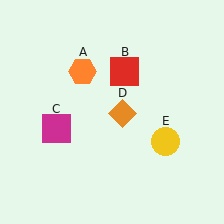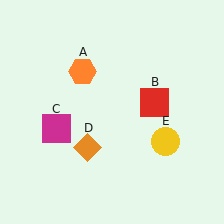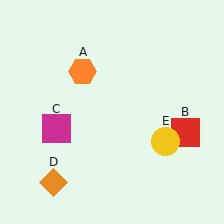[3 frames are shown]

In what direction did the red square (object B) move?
The red square (object B) moved down and to the right.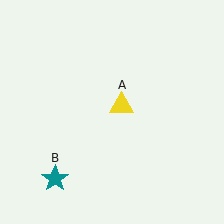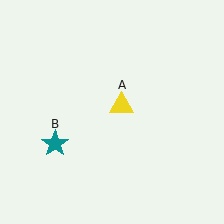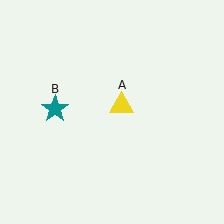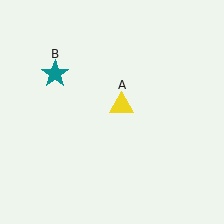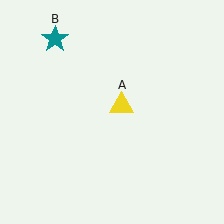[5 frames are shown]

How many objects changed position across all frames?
1 object changed position: teal star (object B).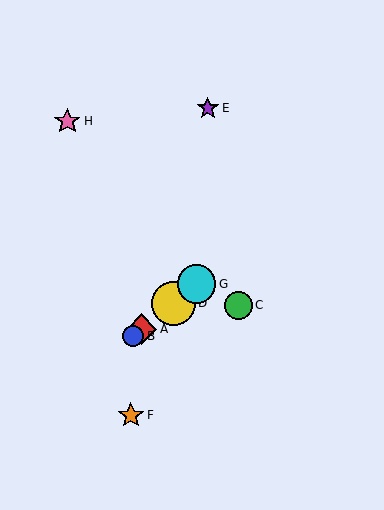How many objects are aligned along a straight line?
4 objects (A, B, D, G) are aligned along a straight line.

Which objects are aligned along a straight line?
Objects A, B, D, G are aligned along a straight line.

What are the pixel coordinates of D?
Object D is at (173, 303).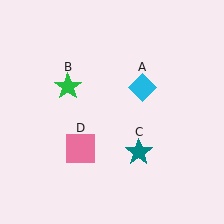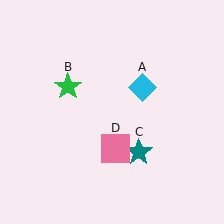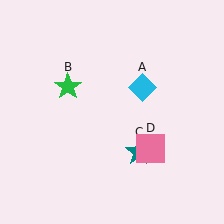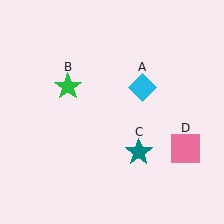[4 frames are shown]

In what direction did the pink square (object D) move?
The pink square (object D) moved right.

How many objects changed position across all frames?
1 object changed position: pink square (object D).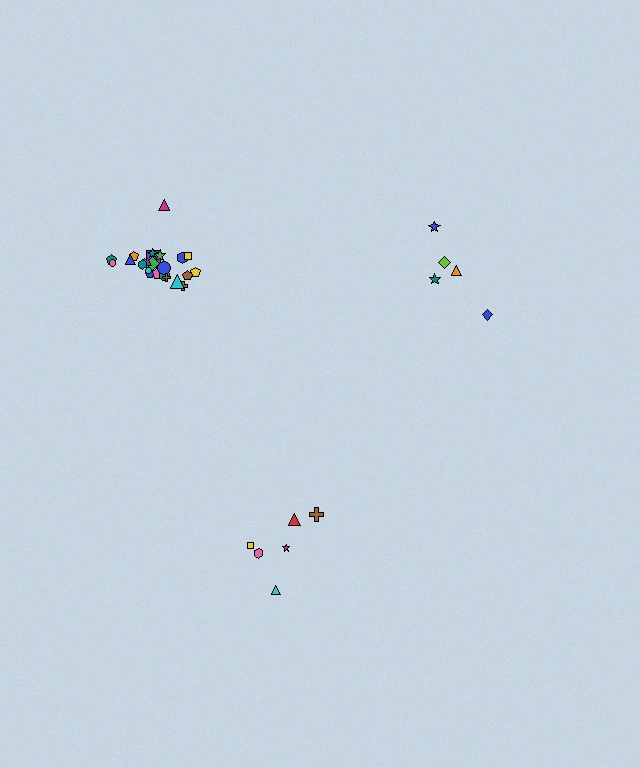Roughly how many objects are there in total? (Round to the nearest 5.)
Roughly 35 objects in total.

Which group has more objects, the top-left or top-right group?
The top-left group.